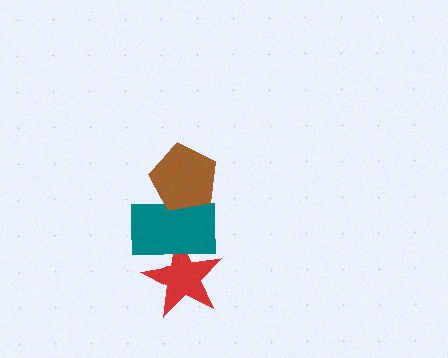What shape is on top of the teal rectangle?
The brown pentagon is on top of the teal rectangle.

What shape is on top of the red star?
The teal rectangle is on top of the red star.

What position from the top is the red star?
The red star is 3rd from the top.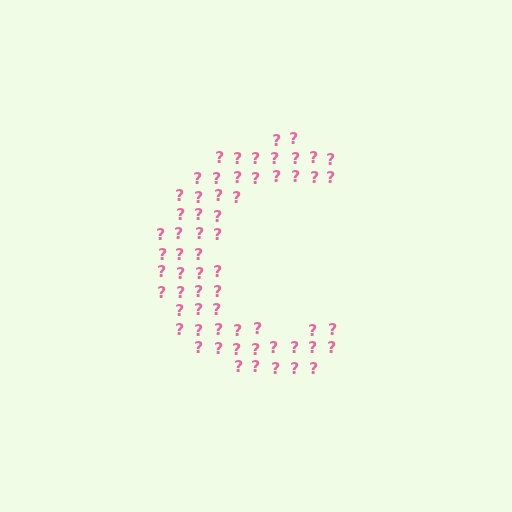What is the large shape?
The large shape is the letter C.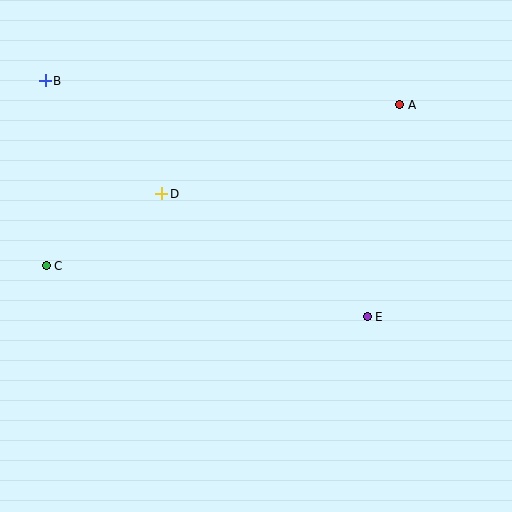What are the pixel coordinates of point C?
Point C is at (46, 266).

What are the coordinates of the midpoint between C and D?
The midpoint between C and D is at (104, 230).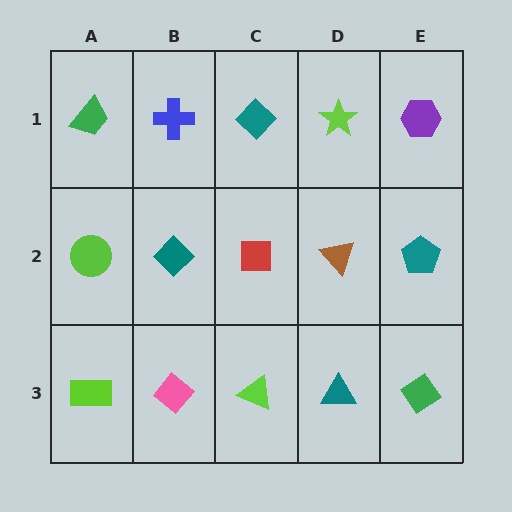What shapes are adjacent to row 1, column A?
A lime circle (row 2, column A), a blue cross (row 1, column B).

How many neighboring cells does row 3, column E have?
2.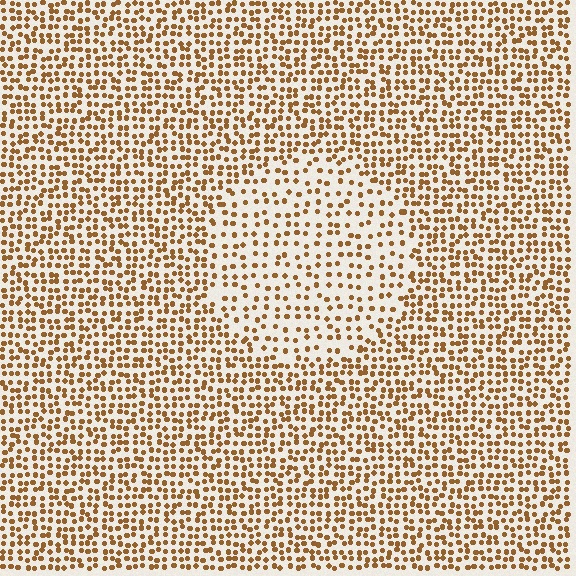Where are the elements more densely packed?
The elements are more densely packed outside the circle boundary.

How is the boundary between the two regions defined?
The boundary is defined by a change in element density (approximately 1.8x ratio). All elements are the same color, size, and shape.